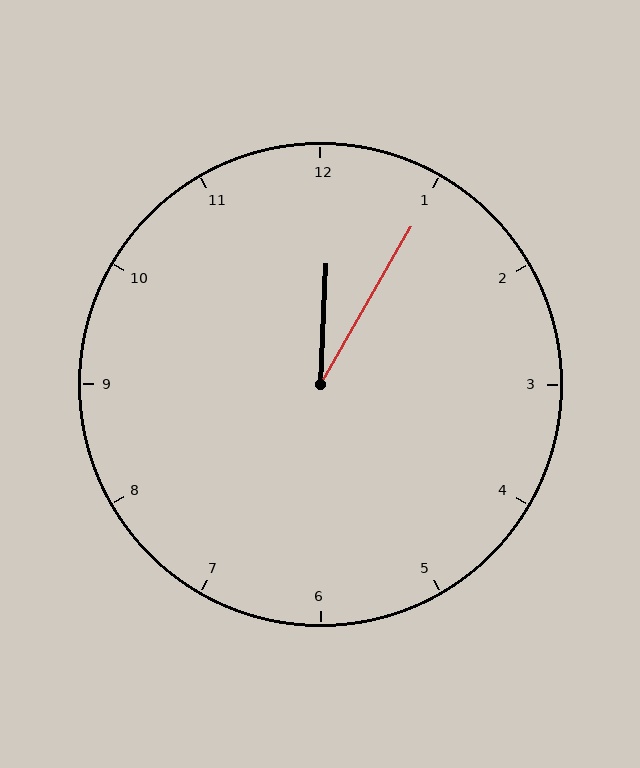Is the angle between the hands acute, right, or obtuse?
It is acute.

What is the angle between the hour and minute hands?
Approximately 28 degrees.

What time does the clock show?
12:05.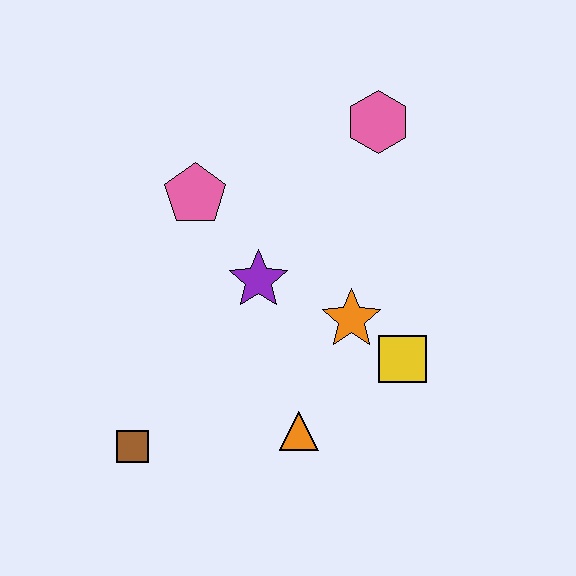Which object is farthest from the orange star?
The brown square is farthest from the orange star.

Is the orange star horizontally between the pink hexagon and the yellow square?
No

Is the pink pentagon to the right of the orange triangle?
No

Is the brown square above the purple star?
No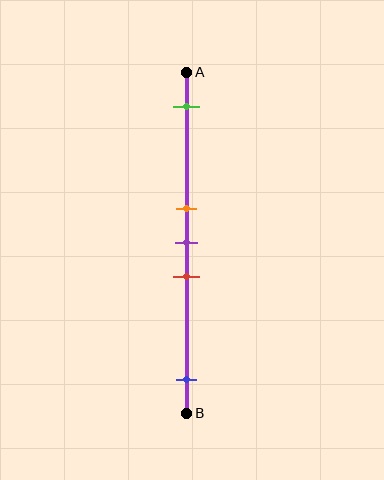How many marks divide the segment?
There are 5 marks dividing the segment.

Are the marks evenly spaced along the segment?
No, the marks are not evenly spaced.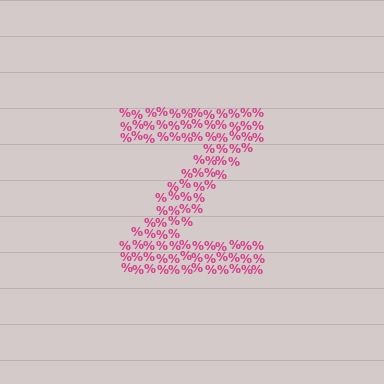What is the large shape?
The large shape is the letter Z.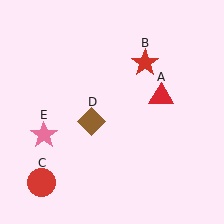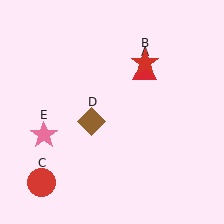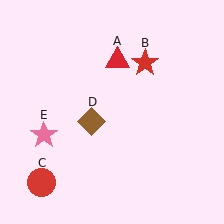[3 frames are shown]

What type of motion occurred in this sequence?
The red triangle (object A) rotated counterclockwise around the center of the scene.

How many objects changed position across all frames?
1 object changed position: red triangle (object A).